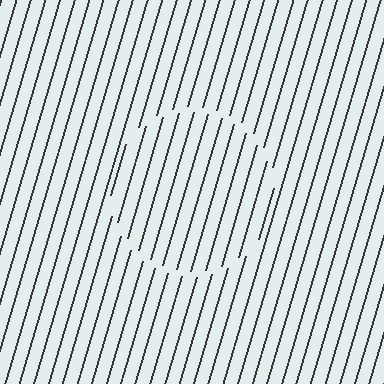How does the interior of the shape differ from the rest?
The interior of the shape contains the same grating, shifted by half a period — the contour is defined by the phase discontinuity where line-ends from the inner and outer gratings abut.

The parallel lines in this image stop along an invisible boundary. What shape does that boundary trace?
An illusory circle. The interior of the shape contains the same grating, shifted by half a period — the contour is defined by the phase discontinuity where line-ends from the inner and outer gratings abut.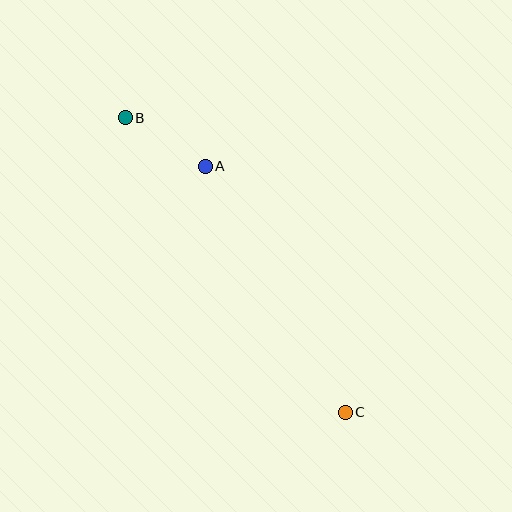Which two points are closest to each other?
Points A and B are closest to each other.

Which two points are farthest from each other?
Points B and C are farthest from each other.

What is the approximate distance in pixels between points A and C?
The distance between A and C is approximately 283 pixels.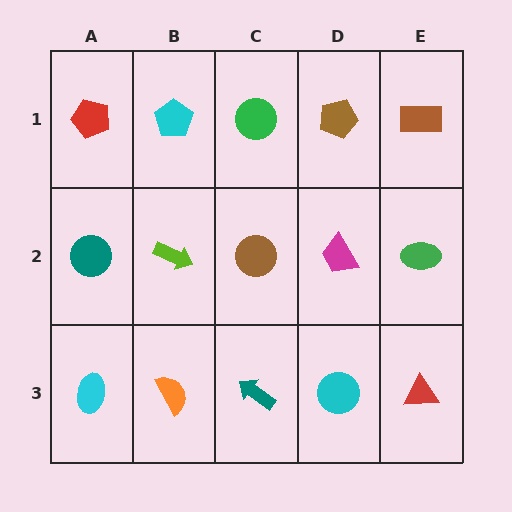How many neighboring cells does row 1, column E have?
2.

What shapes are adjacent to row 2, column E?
A brown rectangle (row 1, column E), a red triangle (row 3, column E), a magenta trapezoid (row 2, column D).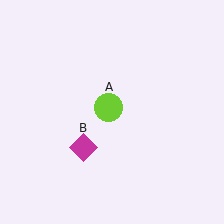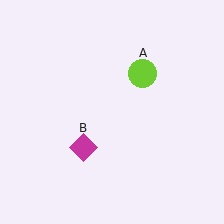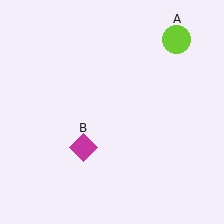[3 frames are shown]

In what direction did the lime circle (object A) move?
The lime circle (object A) moved up and to the right.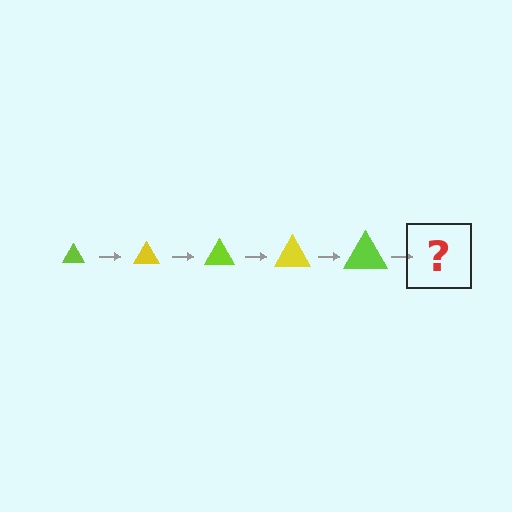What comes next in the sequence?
The next element should be a yellow triangle, larger than the previous one.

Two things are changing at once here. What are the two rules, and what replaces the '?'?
The two rules are that the triangle grows larger each step and the color cycles through lime and yellow. The '?' should be a yellow triangle, larger than the previous one.